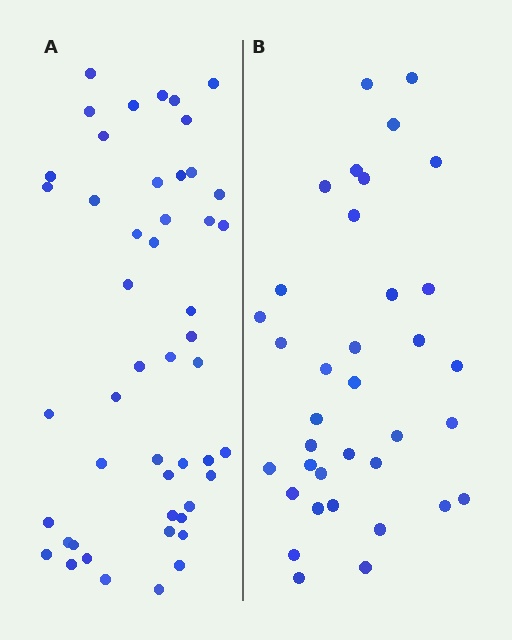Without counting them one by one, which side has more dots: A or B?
Region A (the left region) has more dots.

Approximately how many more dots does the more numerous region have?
Region A has approximately 15 more dots than region B.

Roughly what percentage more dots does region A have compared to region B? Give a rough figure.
About 35% more.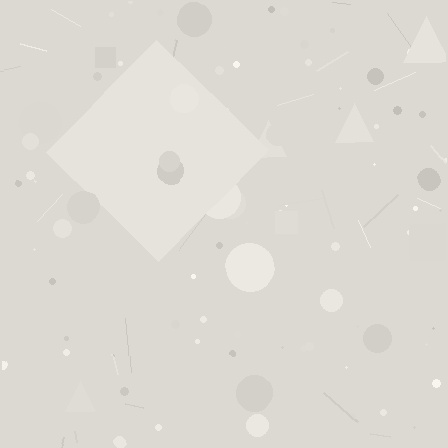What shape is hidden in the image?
A diamond is hidden in the image.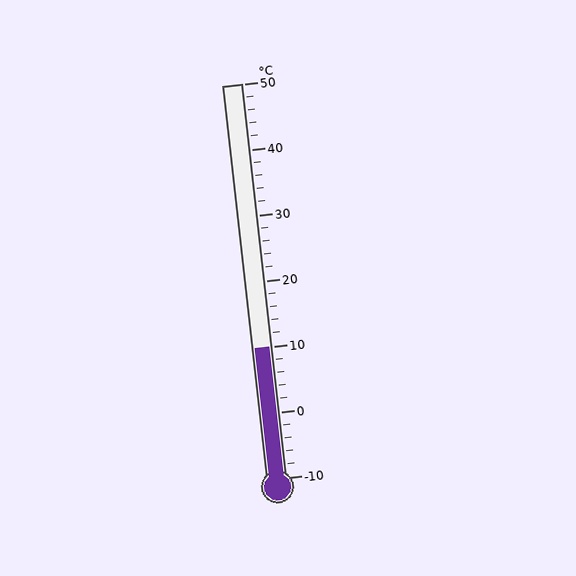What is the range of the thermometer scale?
The thermometer scale ranges from -10°C to 50°C.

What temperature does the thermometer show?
The thermometer shows approximately 10°C.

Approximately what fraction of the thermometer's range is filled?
The thermometer is filled to approximately 35% of its range.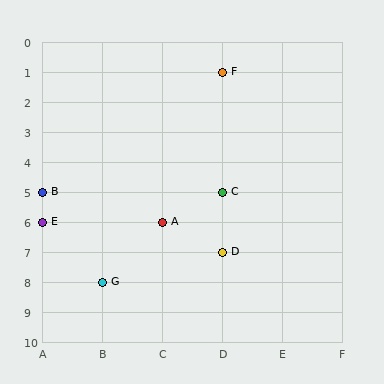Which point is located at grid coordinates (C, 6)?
Point A is at (C, 6).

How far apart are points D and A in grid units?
Points D and A are 1 column and 1 row apart (about 1.4 grid units diagonally).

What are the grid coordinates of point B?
Point B is at grid coordinates (A, 5).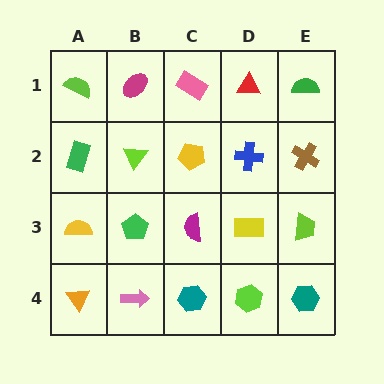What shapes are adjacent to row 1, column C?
A yellow pentagon (row 2, column C), a magenta ellipse (row 1, column B), a red triangle (row 1, column D).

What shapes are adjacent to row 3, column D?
A blue cross (row 2, column D), a lime hexagon (row 4, column D), a magenta semicircle (row 3, column C), a lime trapezoid (row 3, column E).